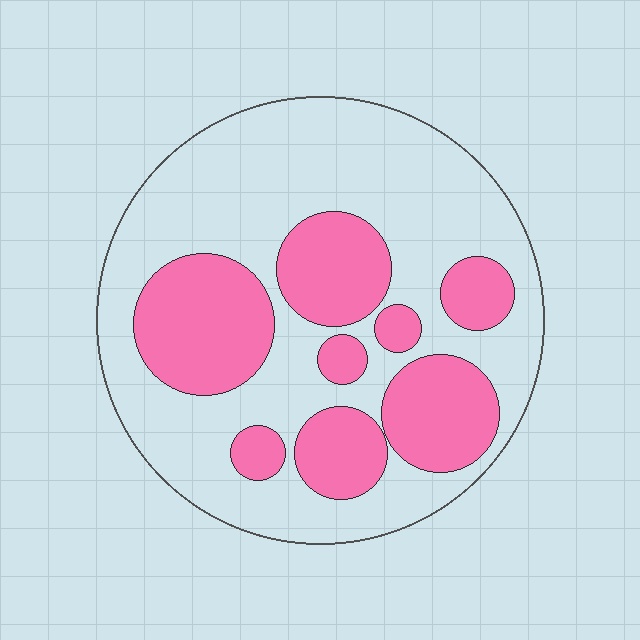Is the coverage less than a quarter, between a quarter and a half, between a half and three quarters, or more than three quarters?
Between a quarter and a half.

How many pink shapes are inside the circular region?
8.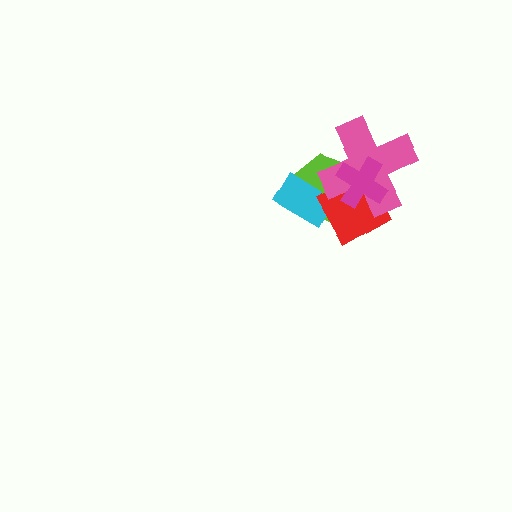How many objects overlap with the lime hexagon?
4 objects overlap with the lime hexagon.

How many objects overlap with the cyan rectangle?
2 objects overlap with the cyan rectangle.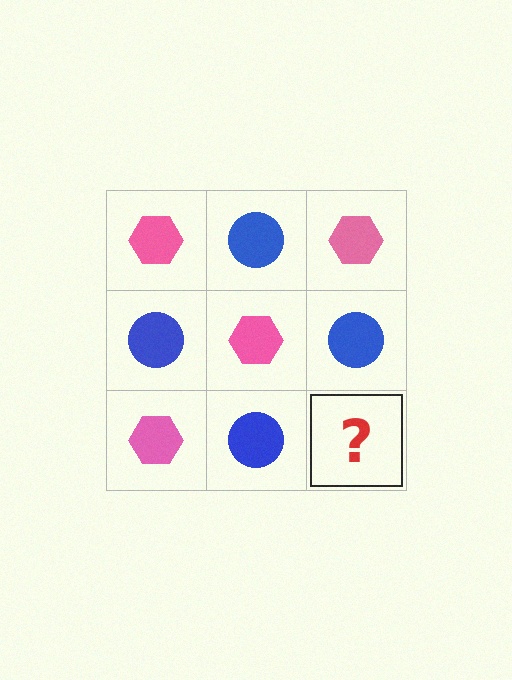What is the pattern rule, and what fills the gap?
The rule is that it alternates pink hexagon and blue circle in a checkerboard pattern. The gap should be filled with a pink hexagon.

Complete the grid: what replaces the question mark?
The question mark should be replaced with a pink hexagon.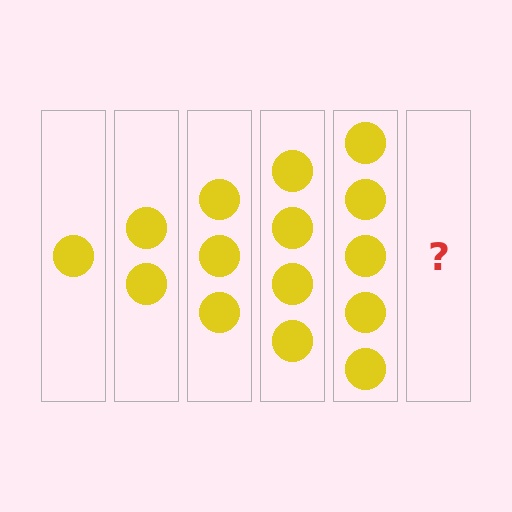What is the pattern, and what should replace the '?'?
The pattern is that each step adds one more circle. The '?' should be 6 circles.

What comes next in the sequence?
The next element should be 6 circles.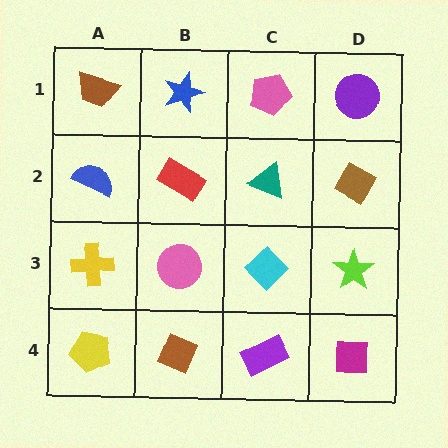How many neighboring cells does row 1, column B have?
3.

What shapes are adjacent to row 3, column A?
A blue semicircle (row 2, column A), a yellow pentagon (row 4, column A), a pink circle (row 3, column B).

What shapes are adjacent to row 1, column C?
A teal triangle (row 2, column C), a blue star (row 1, column B), a purple circle (row 1, column D).